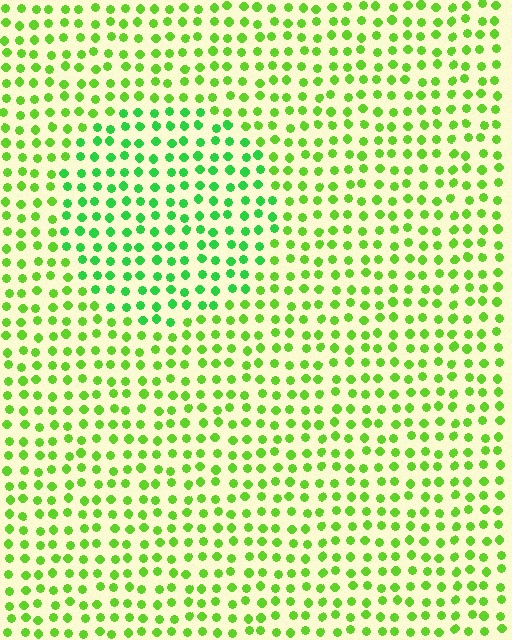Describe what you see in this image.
The image is filled with small lime elements in a uniform arrangement. A circle-shaped region is visible where the elements are tinted to a slightly different hue, forming a subtle color boundary.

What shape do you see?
I see a circle.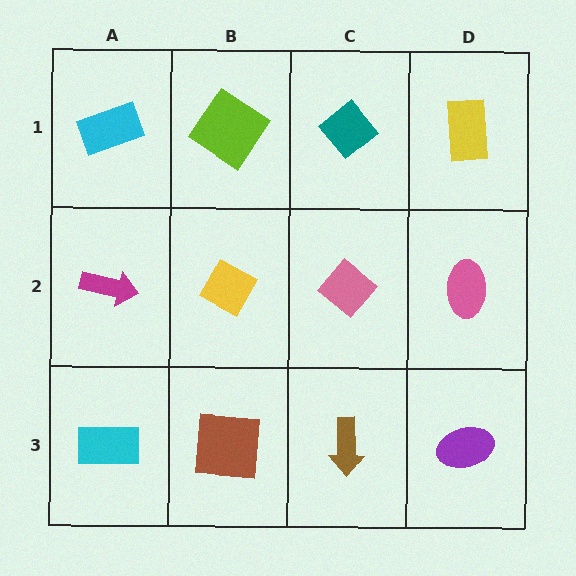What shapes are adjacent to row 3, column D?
A pink ellipse (row 2, column D), a brown arrow (row 3, column C).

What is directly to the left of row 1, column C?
A lime diamond.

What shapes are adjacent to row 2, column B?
A lime diamond (row 1, column B), a brown square (row 3, column B), a magenta arrow (row 2, column A), a pink diamond (row 2, column C).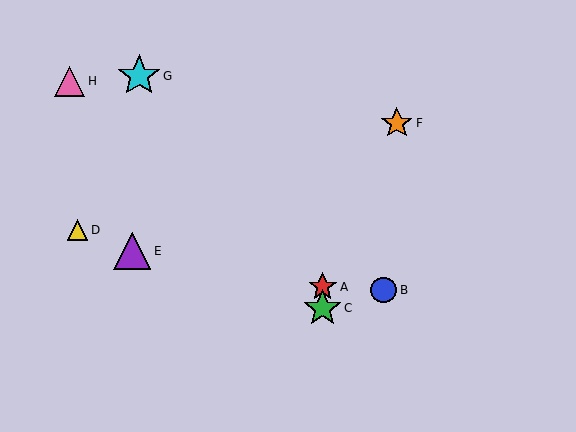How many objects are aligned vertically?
2 objects (A, C) are aligned vertically.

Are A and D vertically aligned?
No, A is at x≈323 and D is at x≈78.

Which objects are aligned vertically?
Objects A, C are aligned vertically.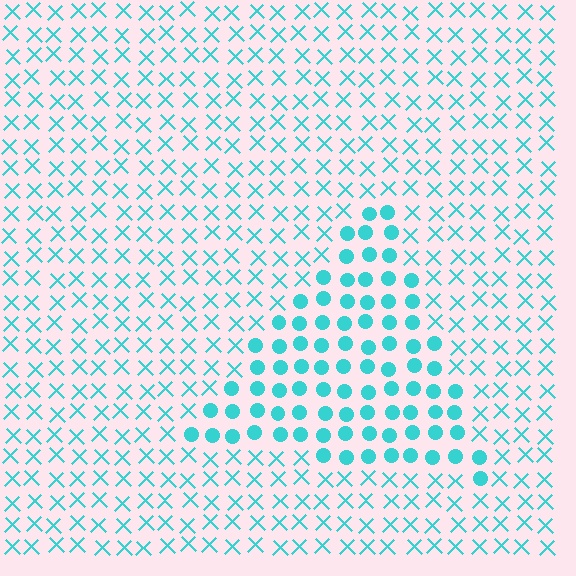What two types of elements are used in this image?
The image uses circles inside the triangle region and X marks outside it.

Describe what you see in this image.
The image is filled with small cyan elements arranged in a uniform grid. A triangle-shaped region contains circles, while the surrounding area contains X marks. The boundary is defined purely by the change in element shape.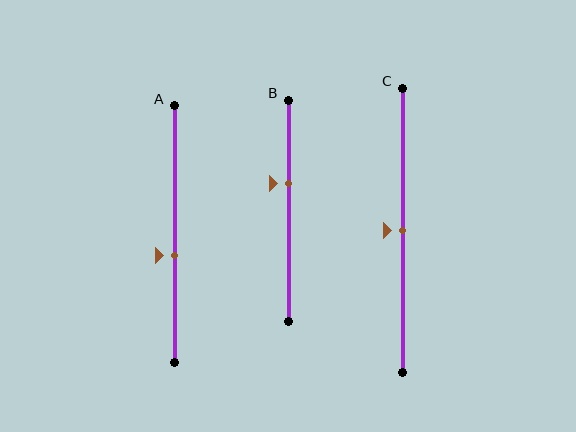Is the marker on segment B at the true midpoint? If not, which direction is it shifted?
No, the marker on segment B is shifted upward by about 12% of the segment length.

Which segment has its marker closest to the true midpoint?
Segment C has its marker closest to the true midpoint.